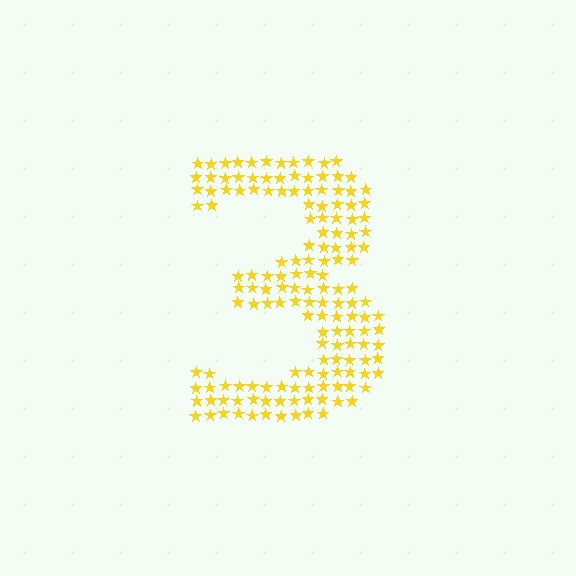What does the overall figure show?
The overall figure shows the digit 3.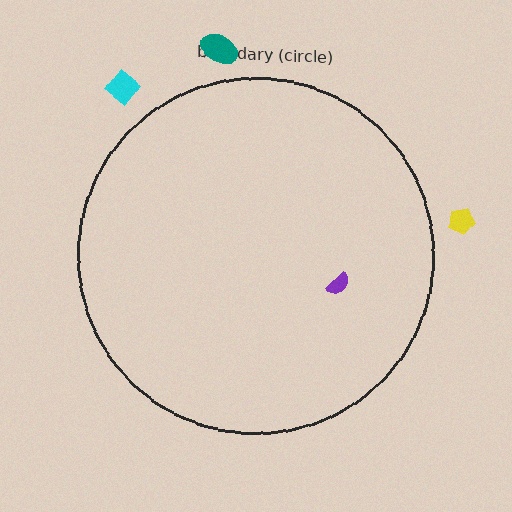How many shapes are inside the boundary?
1 inside, 3 outside.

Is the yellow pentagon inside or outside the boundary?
Outside.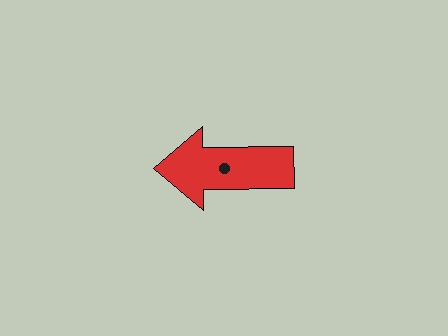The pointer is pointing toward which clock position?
Roughly 9 o'clock.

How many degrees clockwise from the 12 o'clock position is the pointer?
Approximately 270 degrees.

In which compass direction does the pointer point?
West.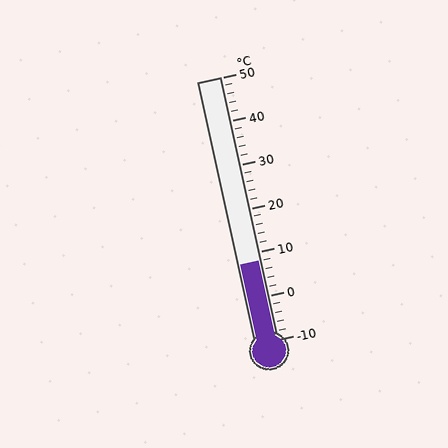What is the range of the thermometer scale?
The thermometer scale ranges from -10°C to 50°C.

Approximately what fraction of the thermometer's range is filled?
The thermometer is filled to approximately 30% of its range.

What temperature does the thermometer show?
The thermometer shows approximately 8°C.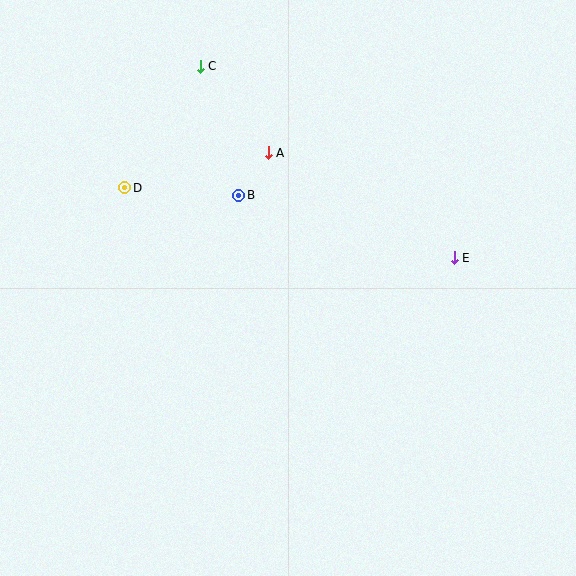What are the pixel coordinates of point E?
Point E is at (454, 258).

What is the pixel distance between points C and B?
The distance between C and B is 135 pixels.